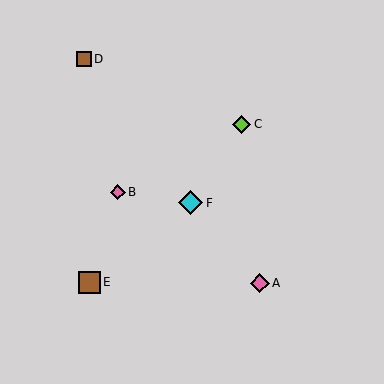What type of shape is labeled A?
Shape A is a pink diamond.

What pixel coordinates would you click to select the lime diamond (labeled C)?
Click at (242, 124) to select the lime diamond C.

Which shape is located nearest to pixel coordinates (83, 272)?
The brown square (labeled E) at (89, 282) is nearest to that location.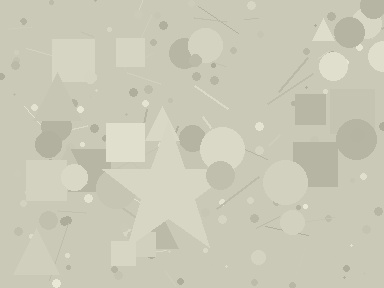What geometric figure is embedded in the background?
A star is embedded in the background.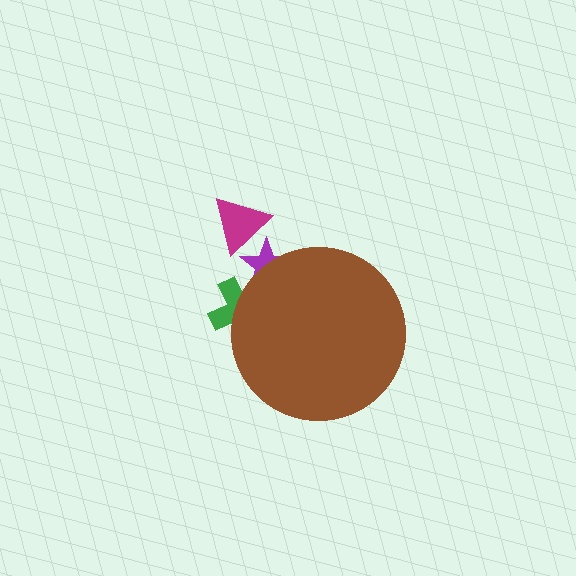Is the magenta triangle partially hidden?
No, the magenta triangle is fully visible.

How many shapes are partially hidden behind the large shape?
2 shapes are partially hidden.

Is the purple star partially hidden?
Yes, the purple star is partially hidden behind the brown circle.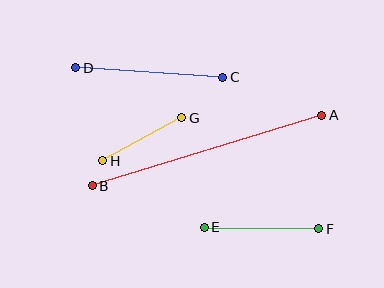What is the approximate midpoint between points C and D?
The midpoint is at approximately (149, 72) pixels.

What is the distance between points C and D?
The distance is approximately 147 pixels.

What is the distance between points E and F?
The distance is approximately 115 pixels.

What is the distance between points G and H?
The distance is approximately 90 pixels.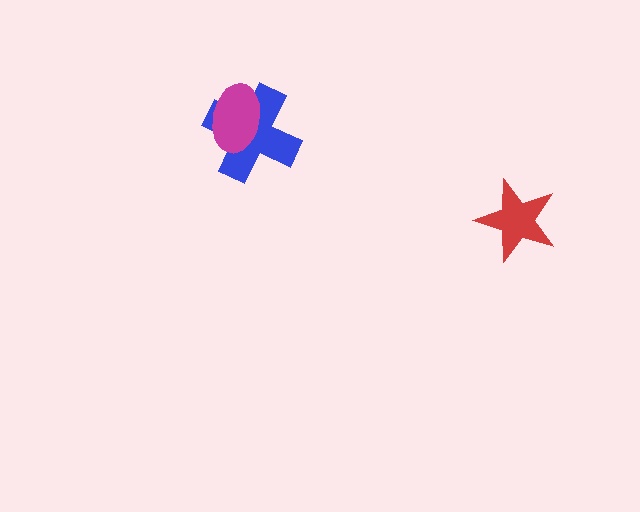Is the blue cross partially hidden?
Yes, it is partially covered by another shape.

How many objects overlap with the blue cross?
1 object overlaps with the blue cross.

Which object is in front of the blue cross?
The magenta ellipse is in front of the blue cross.